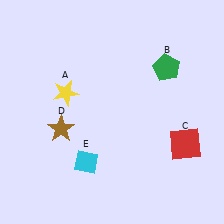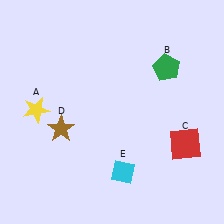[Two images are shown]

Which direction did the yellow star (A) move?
The yellow star (A) moved left.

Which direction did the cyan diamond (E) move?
The cyan diamond (E) moved right.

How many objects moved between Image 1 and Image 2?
2 objects moved between the two images.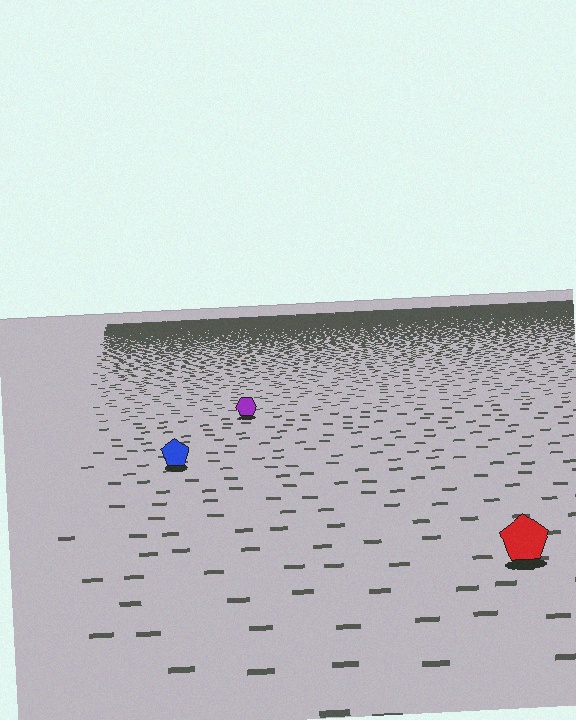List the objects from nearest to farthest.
From nearest to farthest: the red pentagon, the blue pentagon, the purple hexagon.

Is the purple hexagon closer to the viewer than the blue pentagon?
No. The blue pentagon is closer — you can tell from the texture gradient: the ground texture is coarser near it.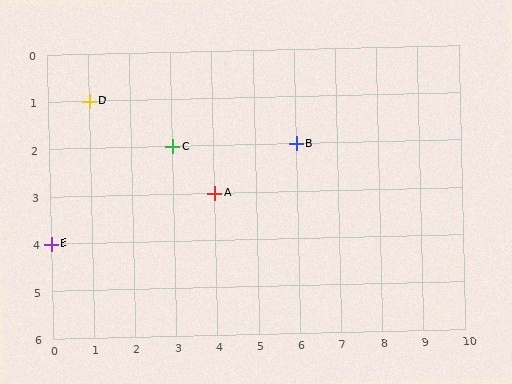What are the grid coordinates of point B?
Point B is at grid coordinates (6, 2).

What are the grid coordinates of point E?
Point E is at grid coordinates (0, 4).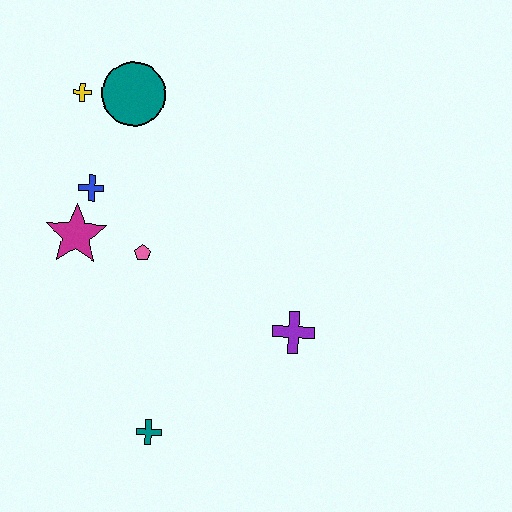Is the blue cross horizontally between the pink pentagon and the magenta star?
Yes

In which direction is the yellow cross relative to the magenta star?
The yellow cross is above the magenta star.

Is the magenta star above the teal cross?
Yes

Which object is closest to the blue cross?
The magenta star is closest to the blue cross.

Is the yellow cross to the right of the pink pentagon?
No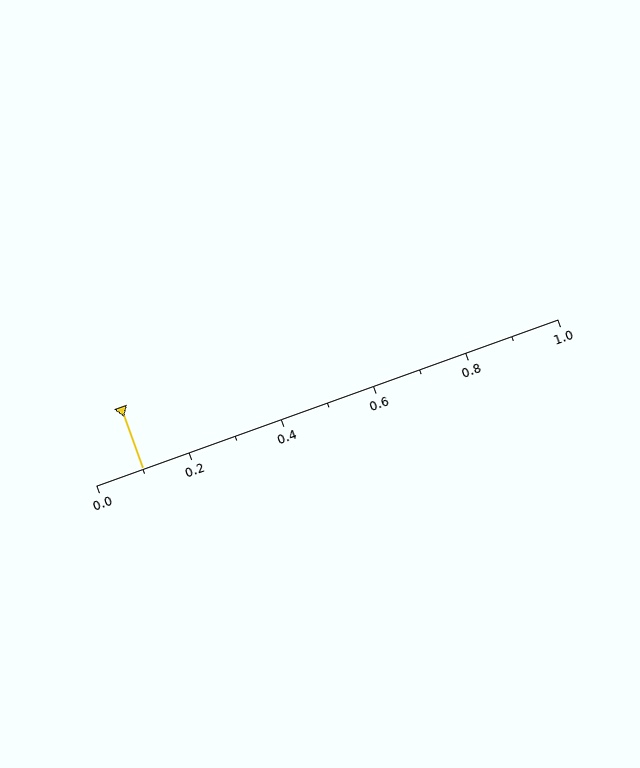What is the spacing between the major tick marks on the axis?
The major ticks are spaced 0.2 apart.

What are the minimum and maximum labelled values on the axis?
The axis runs from 0.0 to 1.0.